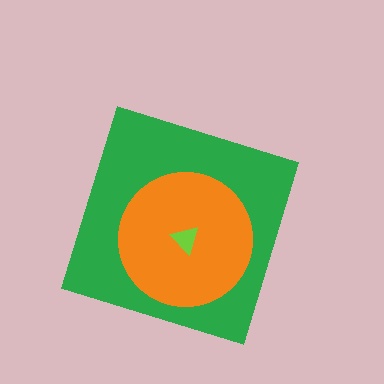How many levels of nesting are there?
3.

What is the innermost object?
The lime triangle.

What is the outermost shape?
The green diamond.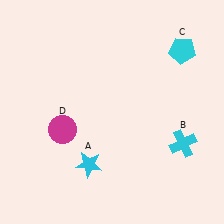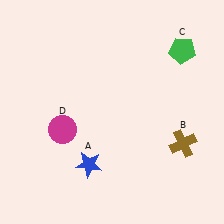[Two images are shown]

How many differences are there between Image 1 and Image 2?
There are 3 differences between the two images.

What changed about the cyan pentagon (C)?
In Image 1, C is cyan. In Image 2, it changed to green.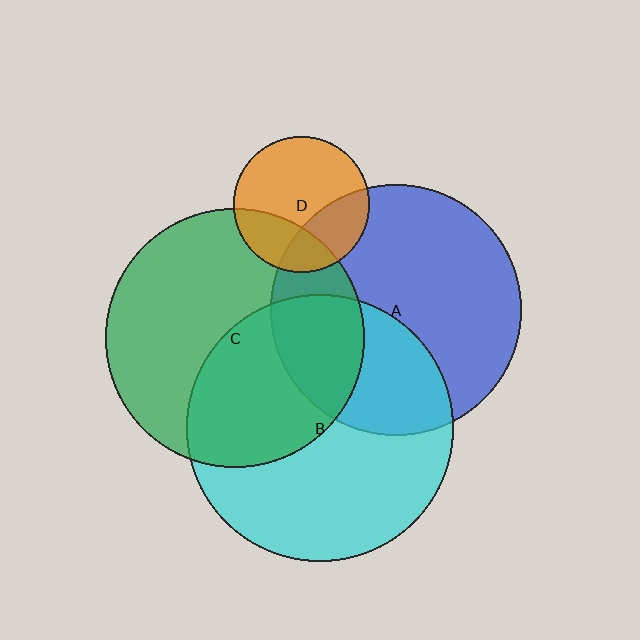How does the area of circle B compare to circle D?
Approximately 3.9 times.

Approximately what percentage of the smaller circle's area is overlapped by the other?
Approximately 30%.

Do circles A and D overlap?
Yes.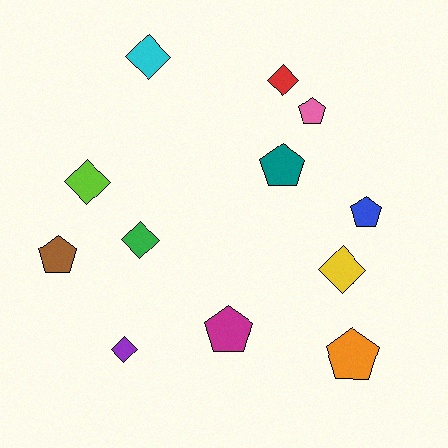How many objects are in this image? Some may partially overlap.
There are 12 objects.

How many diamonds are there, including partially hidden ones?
There are 6 diamonds.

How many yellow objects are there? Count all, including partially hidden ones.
There is 1 yellow object.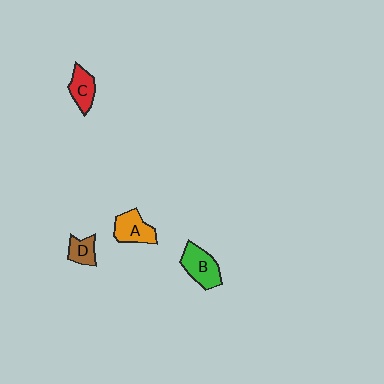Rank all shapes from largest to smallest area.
From largest to smallest: B (green), A (orange), C (red), D (brown).